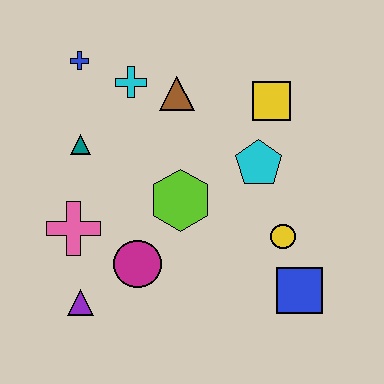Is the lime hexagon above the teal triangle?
No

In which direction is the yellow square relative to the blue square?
The yellow square is above the blue square.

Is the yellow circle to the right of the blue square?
No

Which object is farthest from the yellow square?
The purple triangle is farthest from the yellow square.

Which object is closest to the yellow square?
The cyan pentagon is closest to the yellow square.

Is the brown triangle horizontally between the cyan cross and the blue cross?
No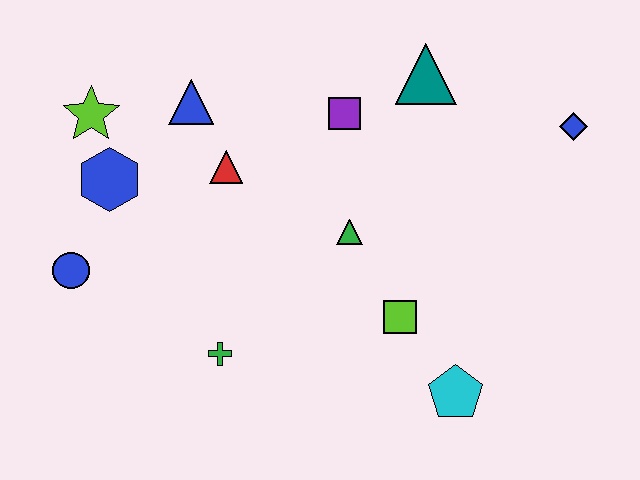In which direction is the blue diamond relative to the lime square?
The blue diamond is above the lime square.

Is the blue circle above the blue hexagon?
No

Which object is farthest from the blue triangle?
The cyan pentagon is farthest from the blue triangle.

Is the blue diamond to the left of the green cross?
No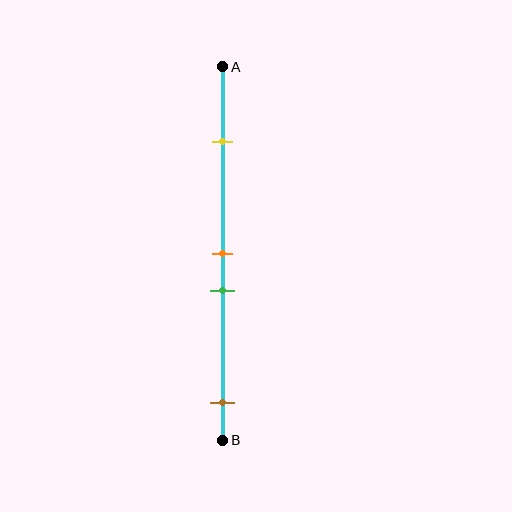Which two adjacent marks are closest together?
The orange and green marks are the closest adjacent pair.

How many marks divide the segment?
There are 4 marks dividing the segment.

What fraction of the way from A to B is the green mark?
The green mark is approximately 60% (0.6) of the way from A to B.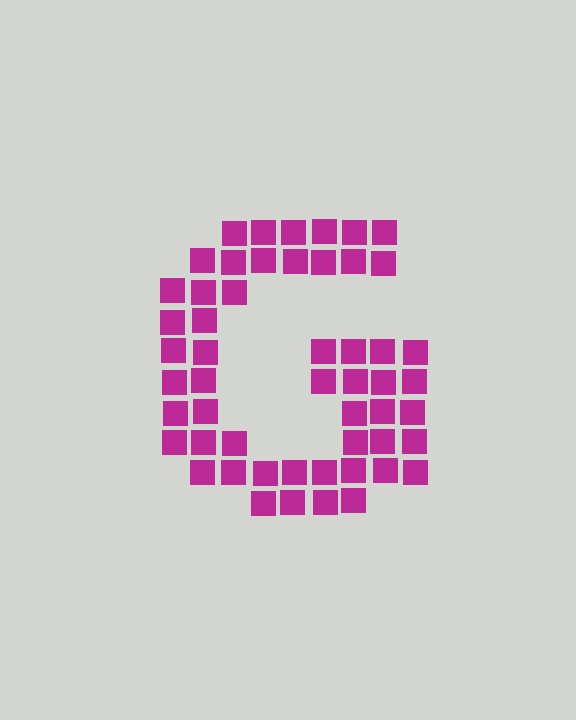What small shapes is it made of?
It is made of small squares.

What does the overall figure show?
The overall figure shows the letter G.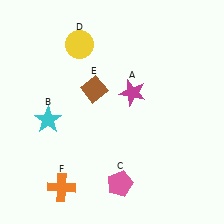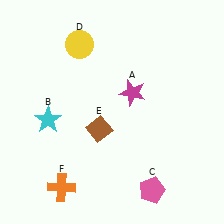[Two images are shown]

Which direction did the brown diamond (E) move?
The brown diamond (E) moved down.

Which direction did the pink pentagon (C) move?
The pink pentagon (C) moved right.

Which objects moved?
The objects that moved are: the pink pentagon (C), the brown diamond (E).